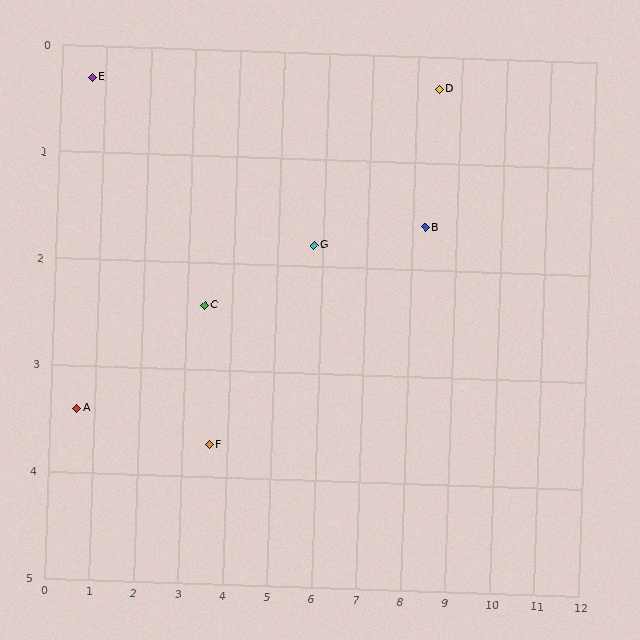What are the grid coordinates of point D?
Point D is at approximately (8.5, 0.3).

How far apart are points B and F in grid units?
Points B and F are about 5.1 grid units apart.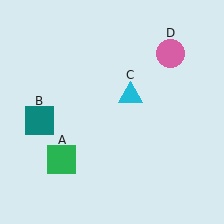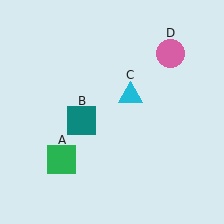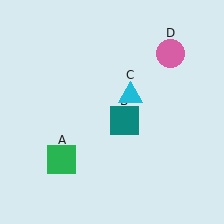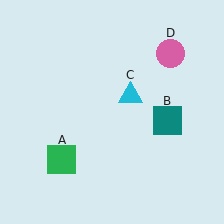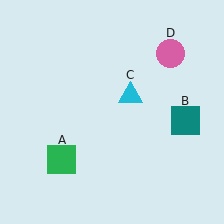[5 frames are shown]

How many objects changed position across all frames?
1 object changed position: teal square (object B).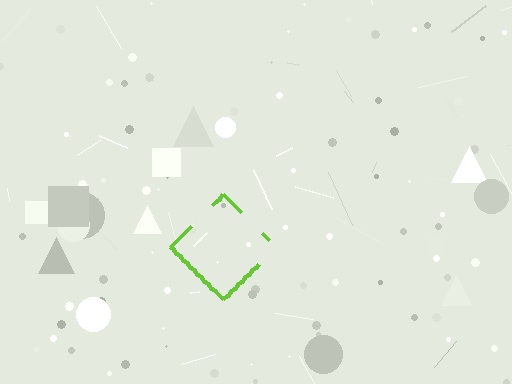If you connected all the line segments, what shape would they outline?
They would outline a diamond.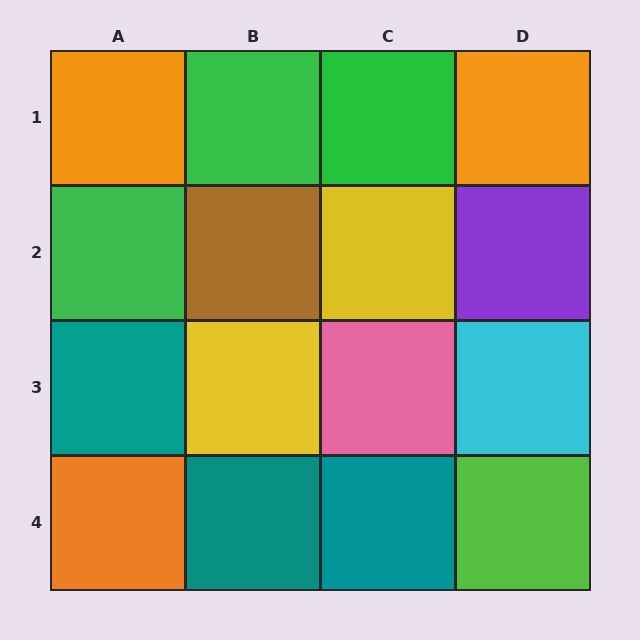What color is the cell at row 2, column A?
Green.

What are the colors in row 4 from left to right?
Orange, teal, teal, lime.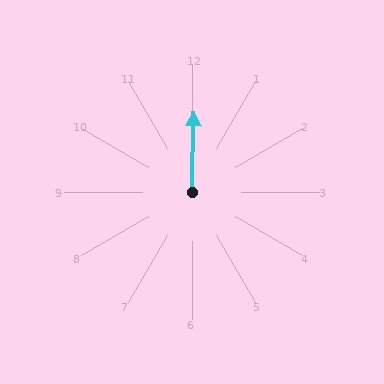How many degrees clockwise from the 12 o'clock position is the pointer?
Approximately 1 degrees.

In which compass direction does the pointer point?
North.